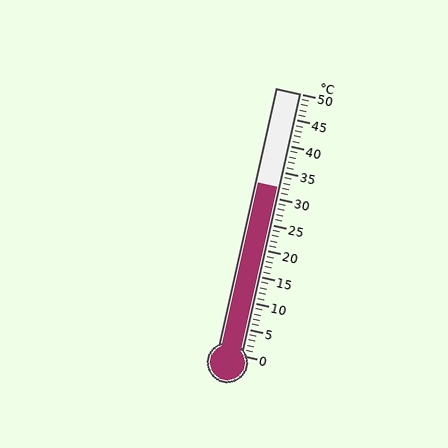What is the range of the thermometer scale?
The thermometer scale ranges from 0°C to 50°C.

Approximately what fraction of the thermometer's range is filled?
The thermometer is filled to approximately 65% of its range.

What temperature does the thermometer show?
The thermometer shows approximately 32°C.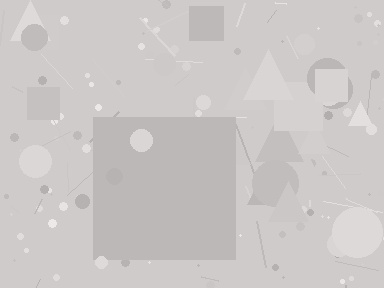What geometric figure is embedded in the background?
A square is embedded in the background.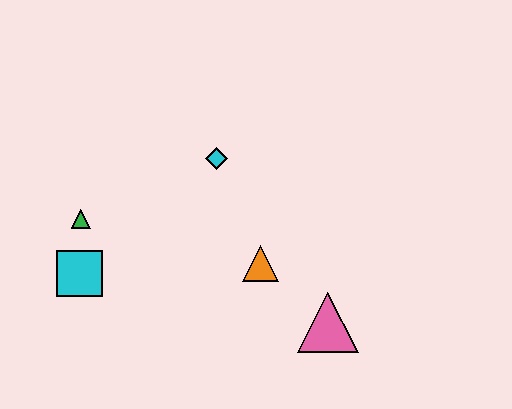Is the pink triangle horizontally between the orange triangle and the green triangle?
No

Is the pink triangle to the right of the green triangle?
Yes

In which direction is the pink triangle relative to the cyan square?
The pink triangle is to the right of the cyan square.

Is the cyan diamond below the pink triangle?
No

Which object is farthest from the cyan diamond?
The pink triangle is farthest from the cyan diamond.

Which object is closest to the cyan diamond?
The orange triangle is closest to the cyan diamond.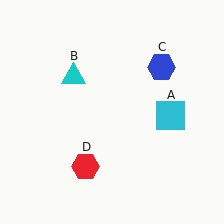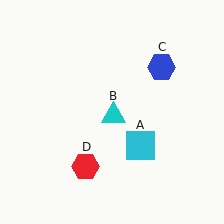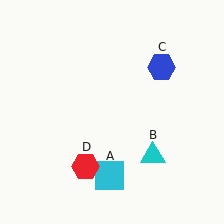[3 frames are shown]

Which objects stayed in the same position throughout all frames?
Blue hexagon (object C) and red hexagon (object D) remained stationary.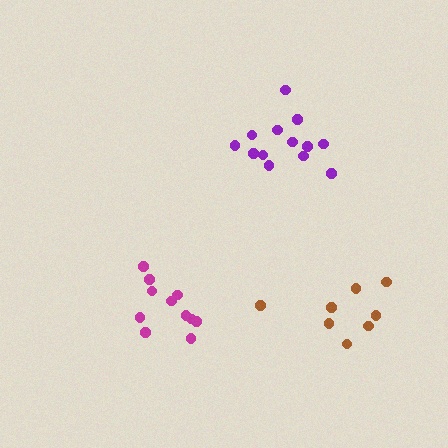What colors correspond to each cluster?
The clusters are colored: brown, magenta, purple.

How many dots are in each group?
Group 1: 8 dots, Group 2: 11 dots, Group 3: 13 dots (32 total).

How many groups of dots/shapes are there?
There are 3 groups.